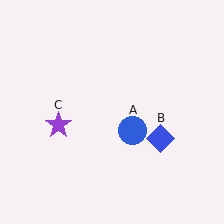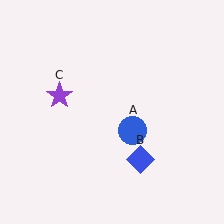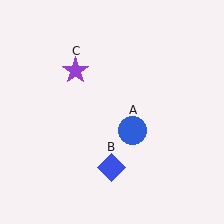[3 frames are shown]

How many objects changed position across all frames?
2 objects changed position: blue diamond (object B), purple star (object C).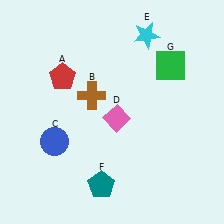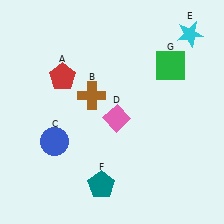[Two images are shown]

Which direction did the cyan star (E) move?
The cyan star (E) moved right.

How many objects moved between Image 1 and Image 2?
1 object moved between the two images.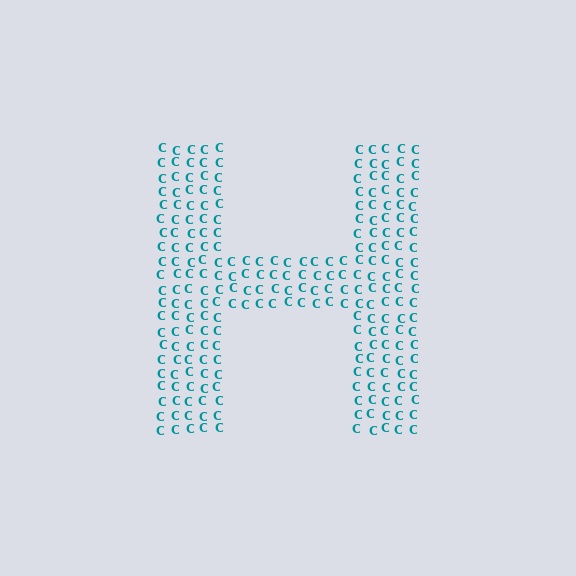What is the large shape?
The large shape is the letter H.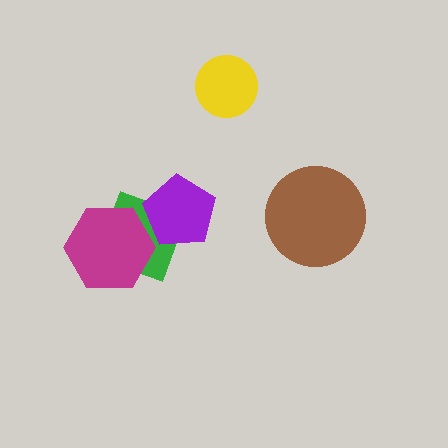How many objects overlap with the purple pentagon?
1 object overlaps with the purple pentagon.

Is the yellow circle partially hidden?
No, no other shape covers it.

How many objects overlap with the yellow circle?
0 objects overlap with the yellow circle.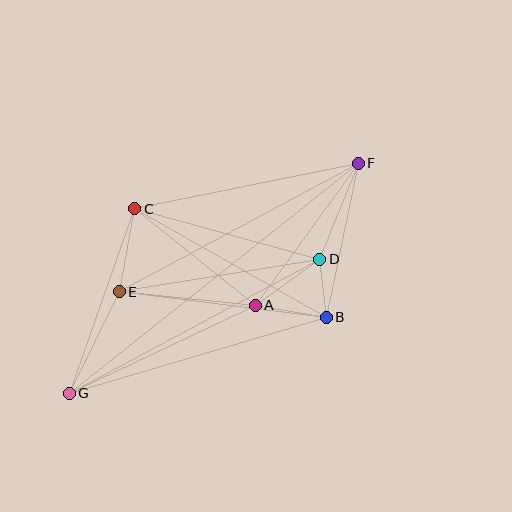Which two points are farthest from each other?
Points F and G are farthest from each other.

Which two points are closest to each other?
Points B and D are closest to each other.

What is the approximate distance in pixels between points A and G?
The distance between A and G is approximately 206 pixels.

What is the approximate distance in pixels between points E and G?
The distance between E and G is approximately 113 pixels.